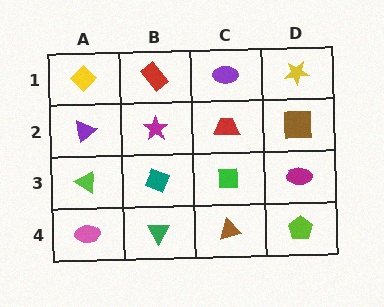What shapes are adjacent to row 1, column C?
A red trapezoid (row 2, column C), a red rectangle (row 1, column B), a yellow star (row 1, column D).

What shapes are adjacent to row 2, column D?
A yellow star (row 1, column D), a magenta ellipse (row 3, column D), a red trapezoid (row 2, column C).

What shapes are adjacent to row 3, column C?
A red trapezoid (row 2, column C), a brown triangle (row 4, column C), a teal diamond (row 3, column B), a magenta ellipse (row 3, column D).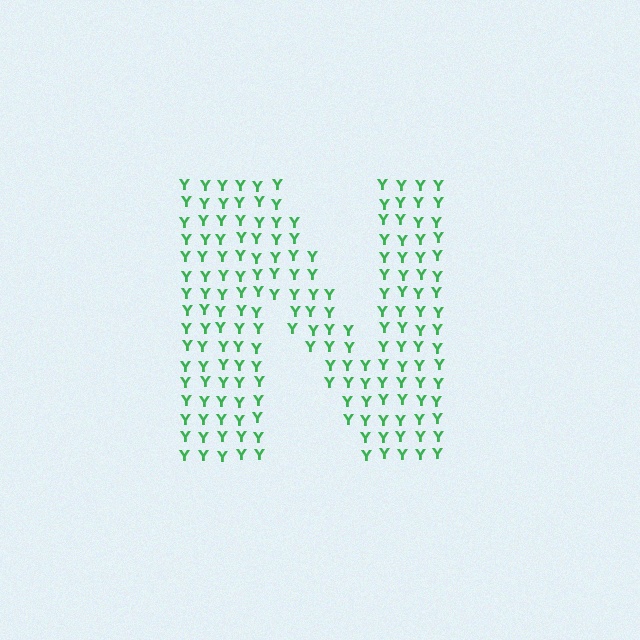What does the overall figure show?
The overall figure shows the letter N.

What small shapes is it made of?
It is made of small letter Y's.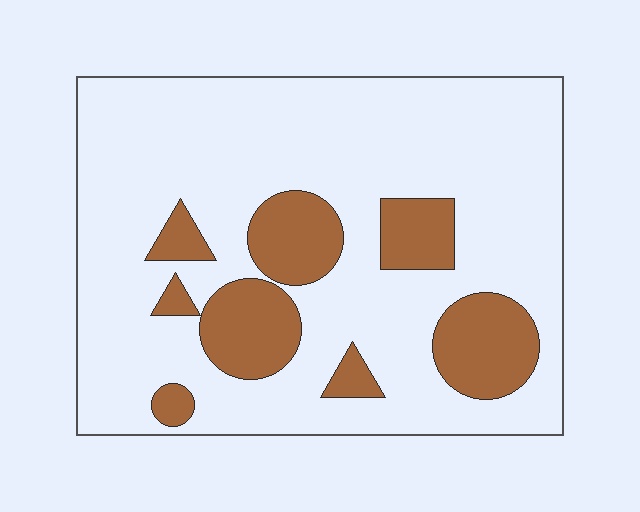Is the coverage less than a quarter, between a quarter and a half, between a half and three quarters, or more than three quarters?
Less than a quarter.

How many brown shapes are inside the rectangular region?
8.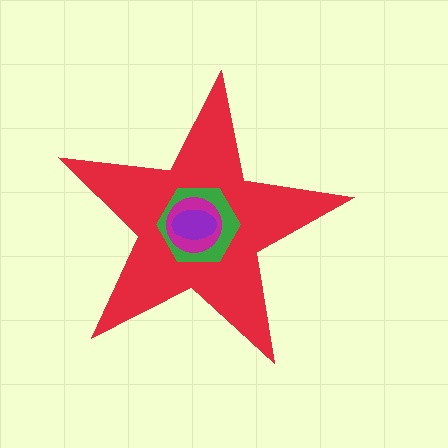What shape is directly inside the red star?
The green hexagon.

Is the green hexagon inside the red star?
Yes.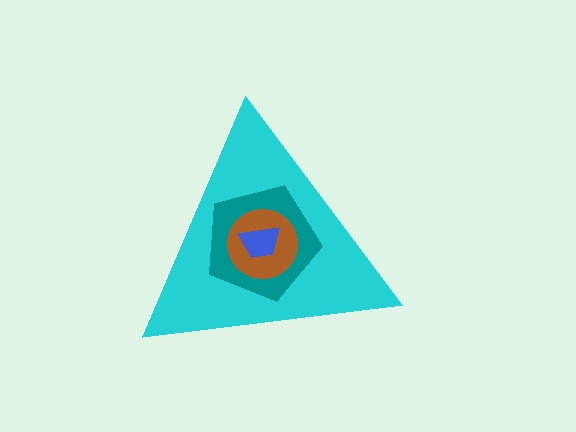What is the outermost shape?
The cyan triangle.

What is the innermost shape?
The blue trapezoid.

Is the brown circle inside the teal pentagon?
Yes.